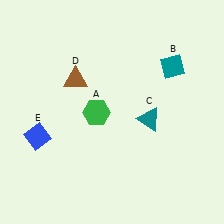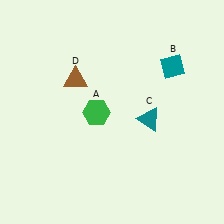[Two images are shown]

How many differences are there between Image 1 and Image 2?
There is 1 difference between the two images.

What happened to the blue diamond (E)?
The blue diamond (E) was removed in Image 2. It was in the bottom-left area of Image 1.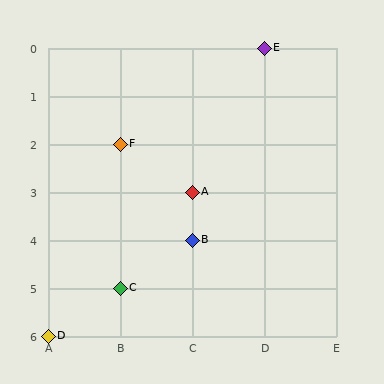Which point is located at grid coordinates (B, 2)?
Point F is at (B, 2).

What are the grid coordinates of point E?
Point E is at grid coordinates (D, 0).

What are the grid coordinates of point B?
Point B is at grid coordinates (C, 4).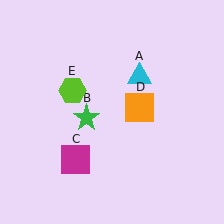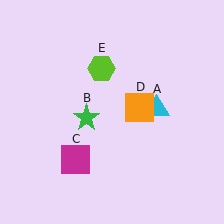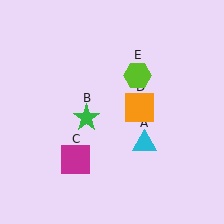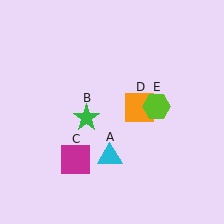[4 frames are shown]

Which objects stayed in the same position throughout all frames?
Green star (object B) and magenta square (object C) and orange square (object D) remained stationary.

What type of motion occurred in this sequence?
The cyan triangle (object A), lime hexagon (object E) rotated clockwise around the center of the scene.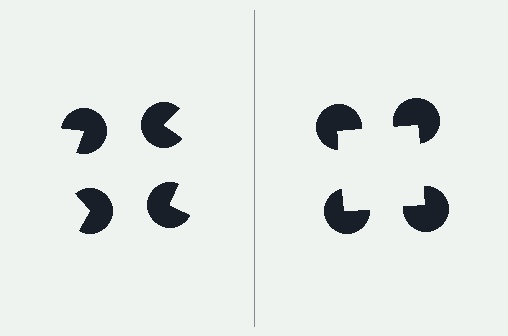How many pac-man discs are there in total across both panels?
8 — 4 on each side.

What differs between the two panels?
The pac-man discs are positioned identically on both sides; only the wedge orientations differ. On the right they align to a square; on the left they are misaligned.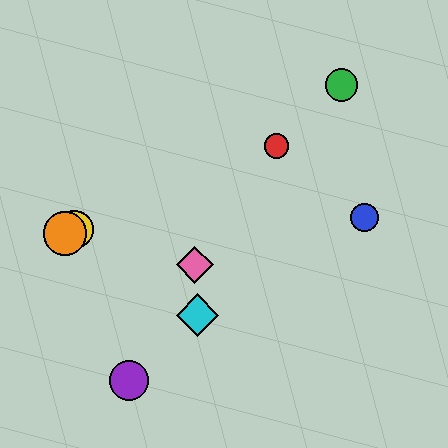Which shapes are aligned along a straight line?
The red circle, the yellow circle, the orange circle are aligned along a straight line.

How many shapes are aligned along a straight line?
3 shapes (the red circle, the yellow circle, the orange circle) are aligned along a straight line.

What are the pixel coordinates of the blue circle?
The blue circle is at (365, 217).